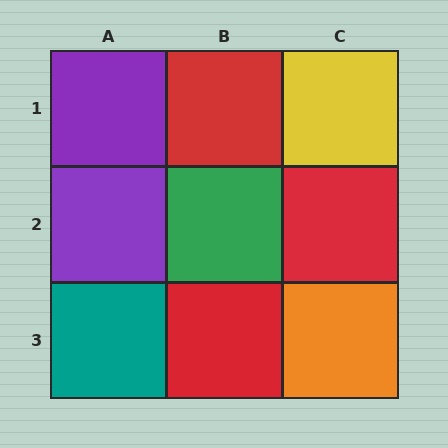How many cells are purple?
2 cells are purple.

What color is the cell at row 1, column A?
Purple.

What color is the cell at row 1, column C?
Yellow.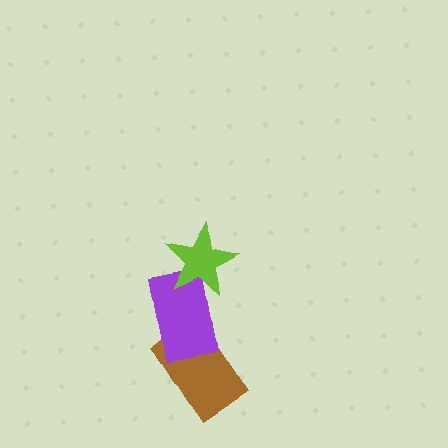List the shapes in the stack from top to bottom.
From top to bottom: the lime star, the purple rectangle, the brown rectangle.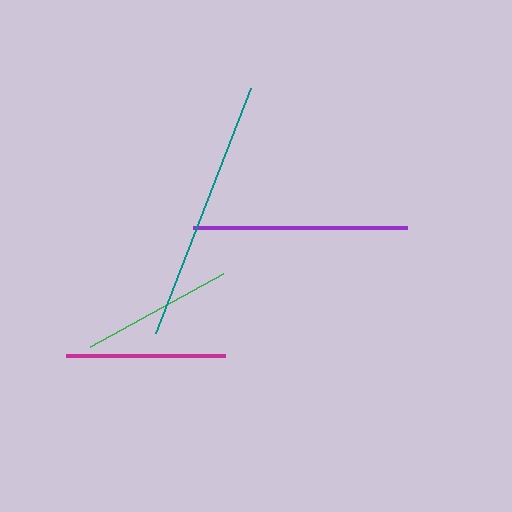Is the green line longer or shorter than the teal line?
The teal line is longer than the green line.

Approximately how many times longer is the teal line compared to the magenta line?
The teal line is approximately 1.7 times the length of the magenta line.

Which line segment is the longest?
The teal line is the longest at approximately 263 pixels.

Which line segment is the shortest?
The green line is the shortest at approximately 152 pixels.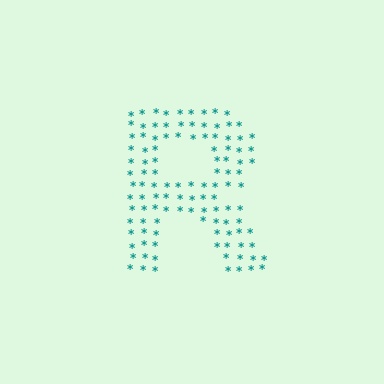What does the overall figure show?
The overall figure shows the letter R.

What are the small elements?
The small elements are asterisks.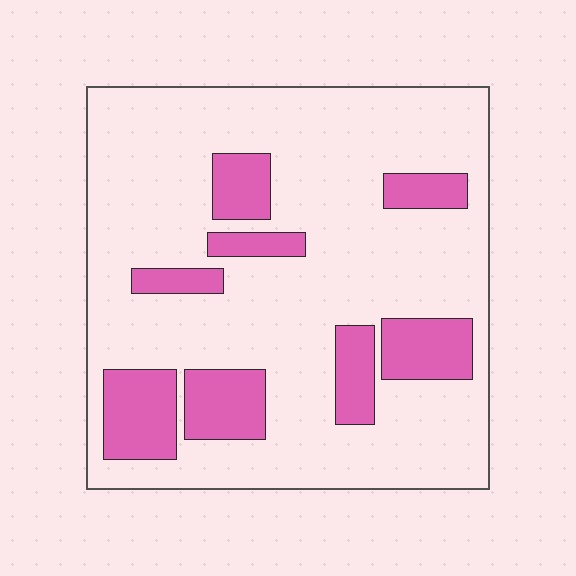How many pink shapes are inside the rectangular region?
8.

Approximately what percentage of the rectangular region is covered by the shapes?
Approximately 20%.